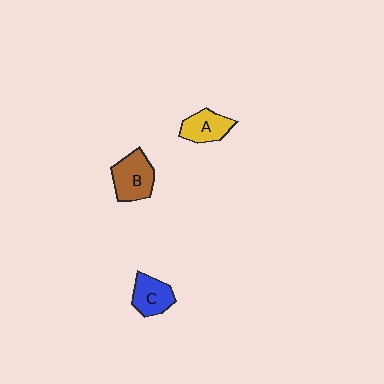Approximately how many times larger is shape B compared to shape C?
Approximately 1.3 times.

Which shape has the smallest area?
Shape A (yellow).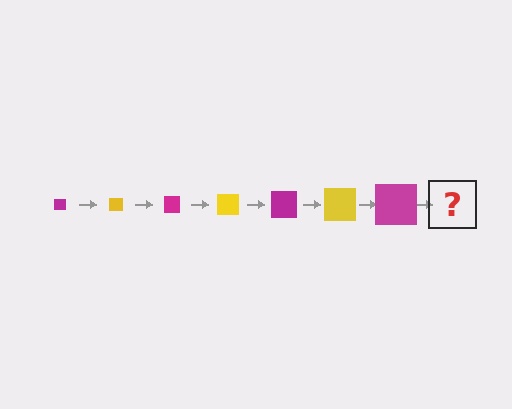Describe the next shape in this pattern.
It should be a yellow square, larger than the previous one.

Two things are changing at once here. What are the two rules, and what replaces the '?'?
The two rules are that the square grows larger each step and the color cycles through magenta and yellow. The '?' should be a yellow square, larger than the previous one.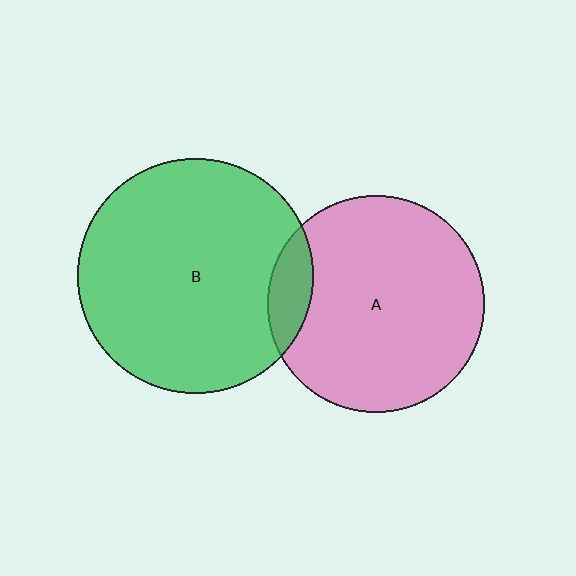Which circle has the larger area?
Circle B (green).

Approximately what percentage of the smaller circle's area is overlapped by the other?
Approximately 10%.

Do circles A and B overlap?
Yes.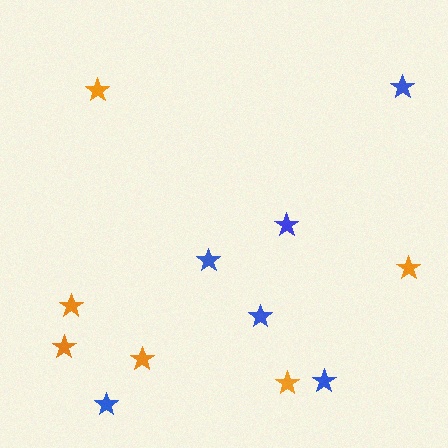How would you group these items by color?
There are 2 groups: one group of blue stars (6) and one group of orange stars (6).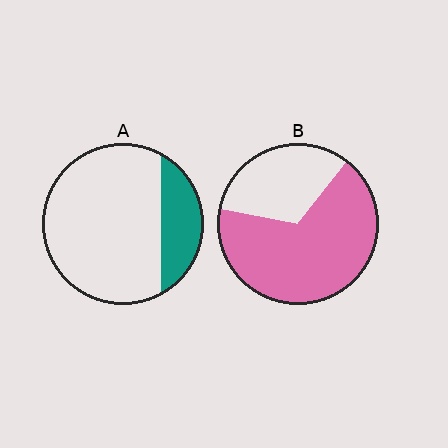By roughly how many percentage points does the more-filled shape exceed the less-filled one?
By roughly 45 percentage points (B over A).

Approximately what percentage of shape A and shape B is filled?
A is approximately 20% and B is approximately 70%.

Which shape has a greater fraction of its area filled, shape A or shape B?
Shape B.